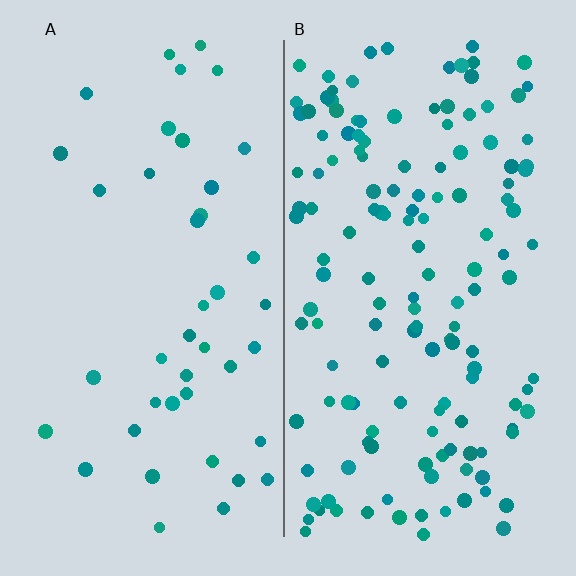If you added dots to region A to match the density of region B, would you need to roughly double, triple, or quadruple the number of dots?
Approximately quadruple.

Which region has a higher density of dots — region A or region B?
B (the right).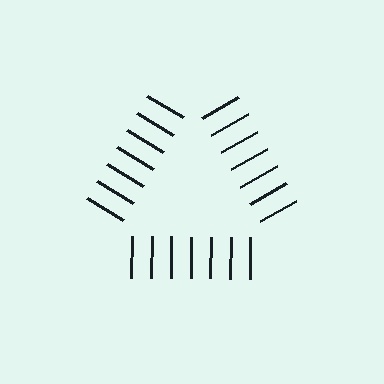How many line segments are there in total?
21 — 7 along each of the 3 edges.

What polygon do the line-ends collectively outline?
An illusory triangle — the line segments terminate on its edges but no continuous stroke is drawn.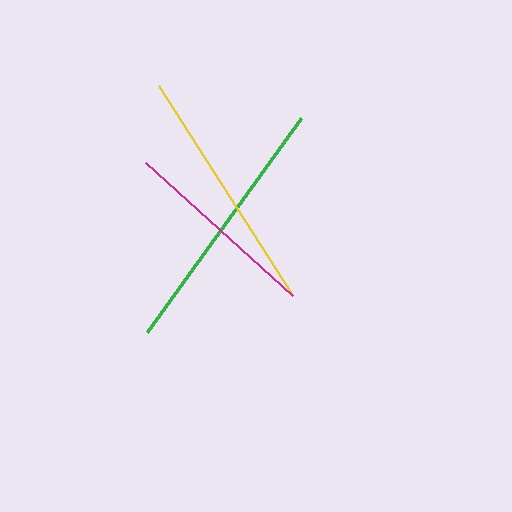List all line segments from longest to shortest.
From longest to shortest: green, yellow, magenta.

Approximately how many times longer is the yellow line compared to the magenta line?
The yellow line is approximately 1.2 times the length of the magenta line.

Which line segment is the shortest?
The magenta line is the shortest at approximately 198 pixels.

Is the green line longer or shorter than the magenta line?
The green line is longer than the magenta line.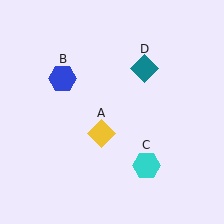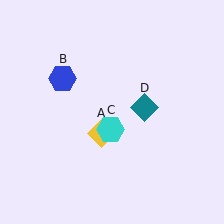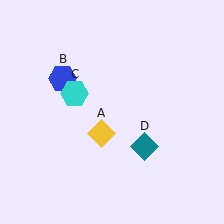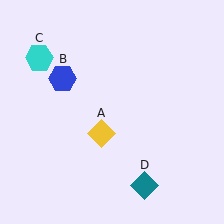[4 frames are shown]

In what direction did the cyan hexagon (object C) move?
The cyan hexagon (object C) moved up and to the left.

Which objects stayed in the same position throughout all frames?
Yellow diamond (object A) and blue hexagon (object B) remained stationary.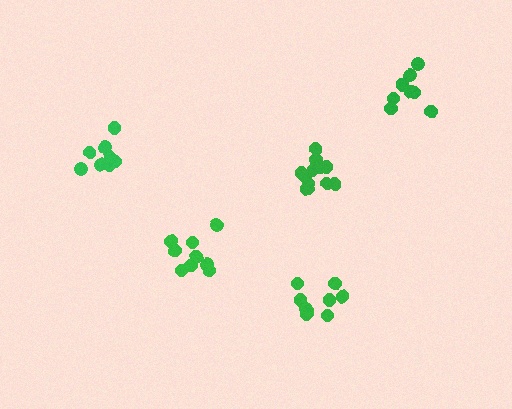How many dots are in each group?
Group 1: 13 dots, Group 2: 9 dots, Group 3: 9 dots, Group 4: 8 dots, Group 5: 8 dots (47 total).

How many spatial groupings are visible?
There are 5 spatial groupings.